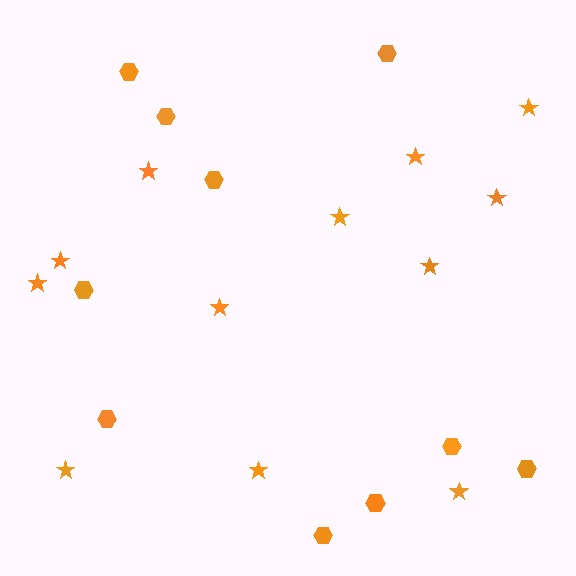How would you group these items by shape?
There are 2 groups: one group of hexagons (10) and one group of stars (12).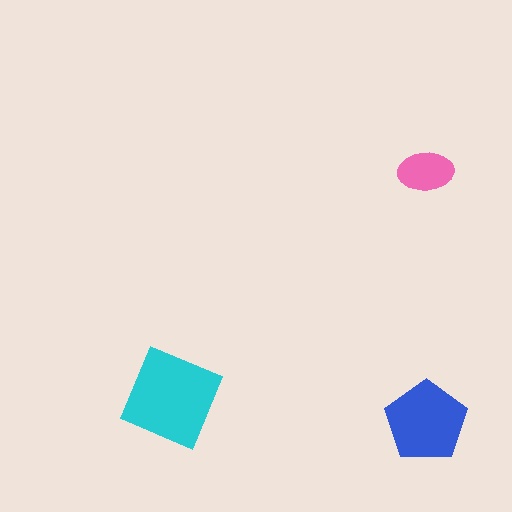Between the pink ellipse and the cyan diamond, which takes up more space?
The cyan diamond.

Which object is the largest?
The cyan diamond.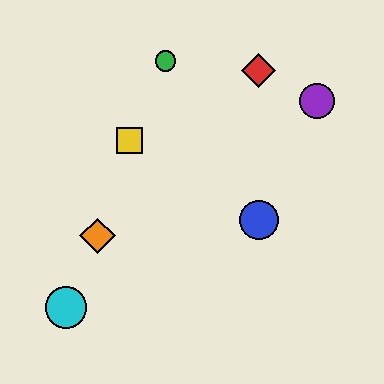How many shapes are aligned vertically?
2 shapes (the red diamond, the blue circle) are aligned vertically.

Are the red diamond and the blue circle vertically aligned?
Yes, both are at x≈259.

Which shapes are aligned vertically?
The red diamond, the blue circle are aligned vertically.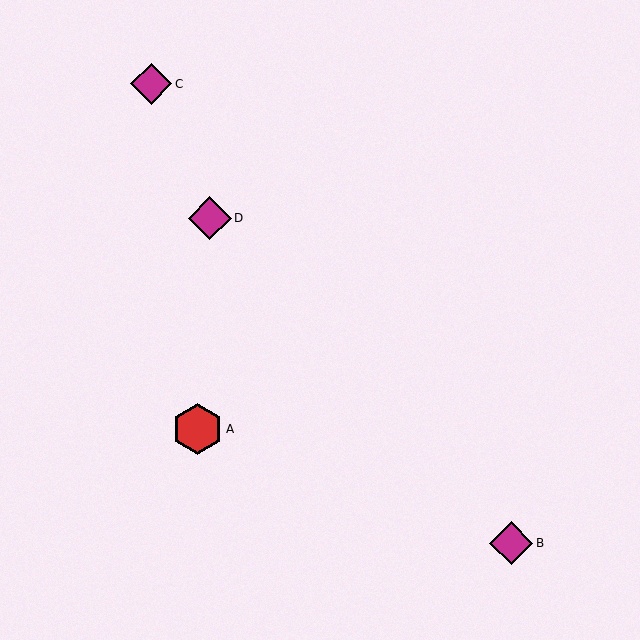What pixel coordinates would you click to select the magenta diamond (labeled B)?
Click at (511, 543) to select the magenta diamond B.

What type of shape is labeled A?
Shape A is a red hexagon.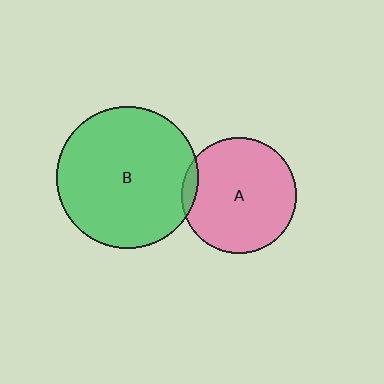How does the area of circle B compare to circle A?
Approximately 1.5 times.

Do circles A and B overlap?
Yes.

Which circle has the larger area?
Circle B (green).